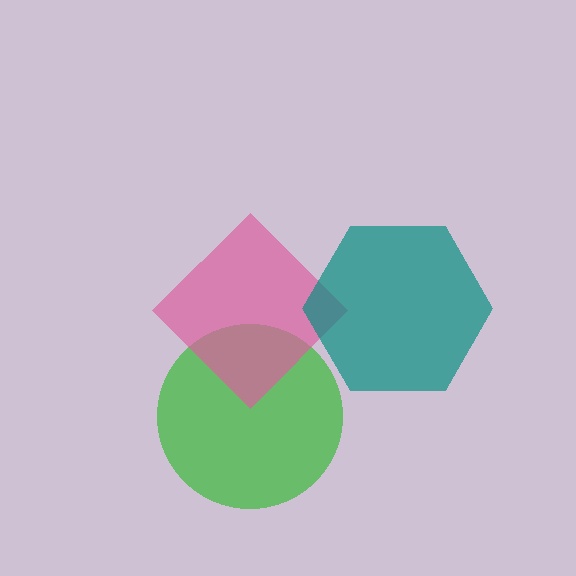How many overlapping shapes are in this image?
There are 3 overlapping shapes in the image.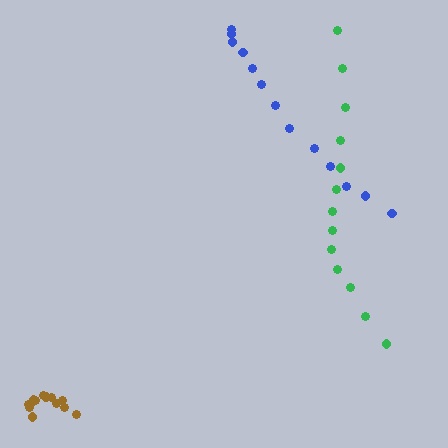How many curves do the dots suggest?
There are 3 distinct paths.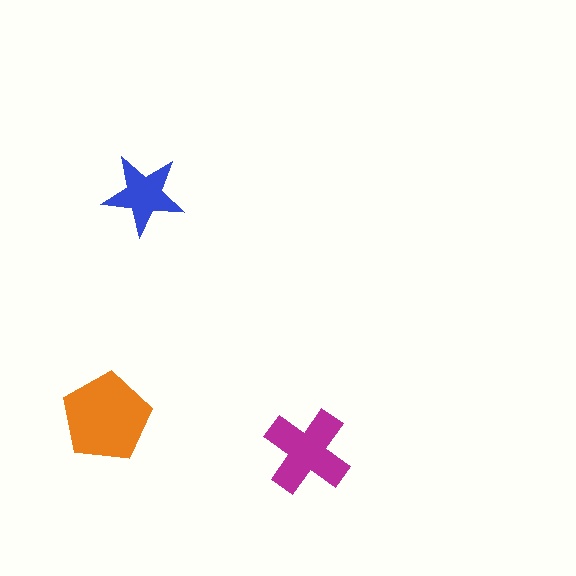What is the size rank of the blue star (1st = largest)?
3rd.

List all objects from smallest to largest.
The blue star, the magenta cross, the orange pentagon.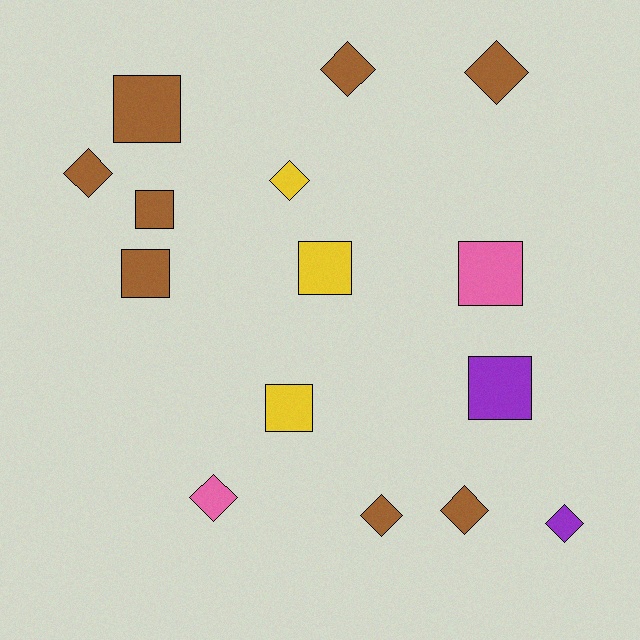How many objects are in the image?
There are 15 objects.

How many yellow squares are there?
There are 2 yellow squares.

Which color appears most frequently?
Brown, with 8 objects.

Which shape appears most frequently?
Diamond, with 8 objects.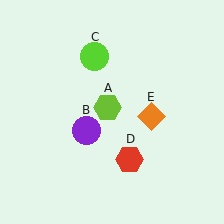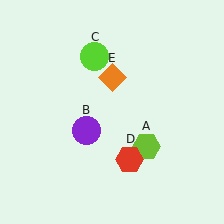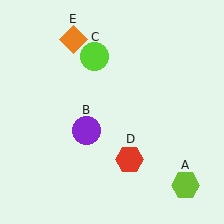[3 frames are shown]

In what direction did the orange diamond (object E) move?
The orange diamond (object E) moved up and to the left.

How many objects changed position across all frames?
2 objects changed position: lime hexagon (object A), orange diamond (object E).